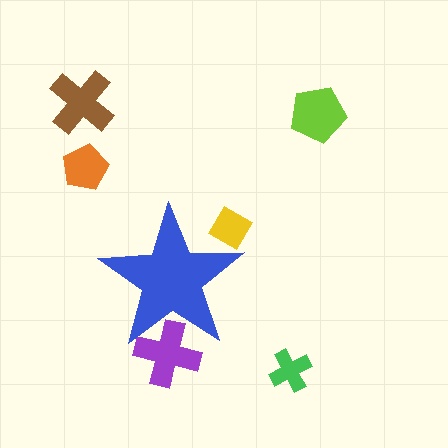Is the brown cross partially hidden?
No, the brown cross is fully visible.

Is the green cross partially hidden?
No, the green cross is fully visible.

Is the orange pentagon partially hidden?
No, the orange pentagon is fully visible.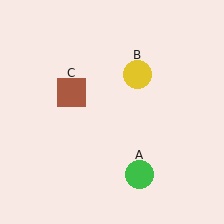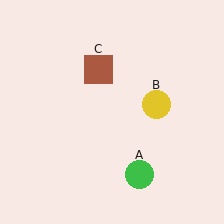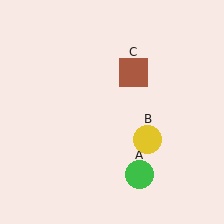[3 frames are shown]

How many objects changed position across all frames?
2 objects changed position: yellow circle (object B), brown square (object C).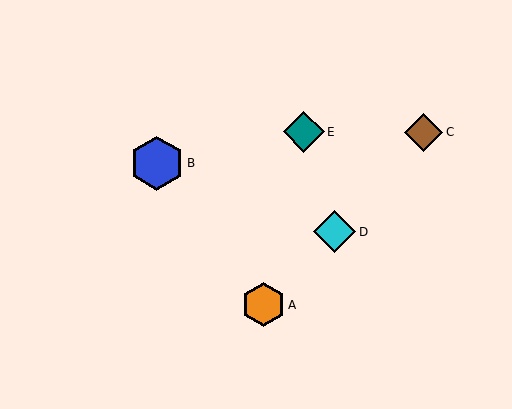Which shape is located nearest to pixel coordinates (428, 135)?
The brown diamond (labeled C) at (424, 132) is nearest to that location.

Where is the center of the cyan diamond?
The center of the cyan diamond is at (335, 232).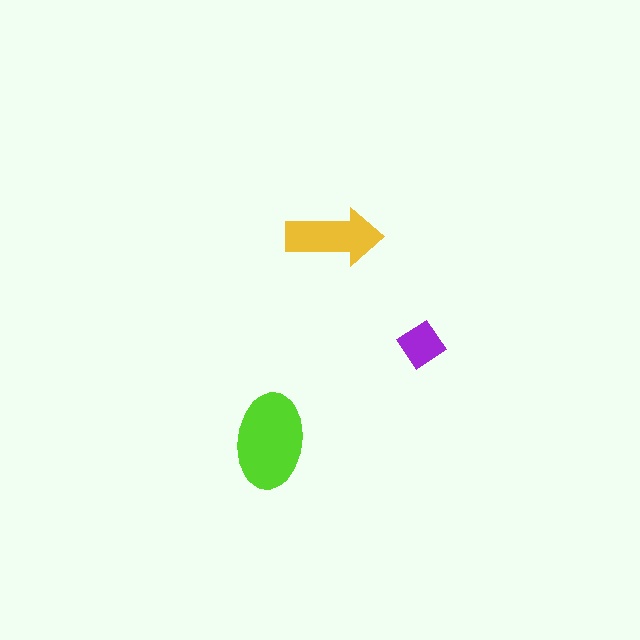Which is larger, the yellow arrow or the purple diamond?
The yellow arrow.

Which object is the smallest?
The purple diamond.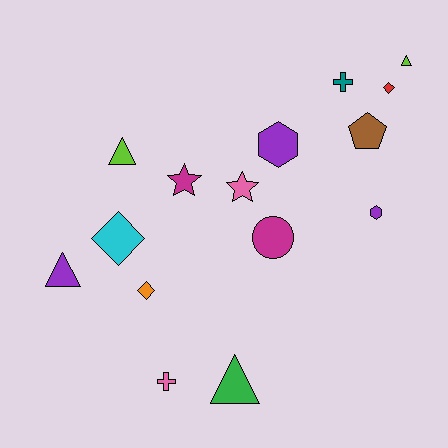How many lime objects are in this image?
There are 2 lime objects.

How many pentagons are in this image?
There is 1 pentagon.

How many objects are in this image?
There are 15 objects.